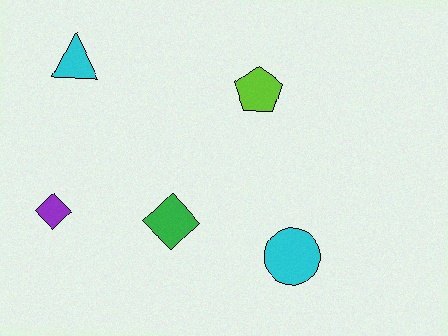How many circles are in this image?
There is 1 circle.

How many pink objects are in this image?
There are no pink objects.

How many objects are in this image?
There are 5 objects.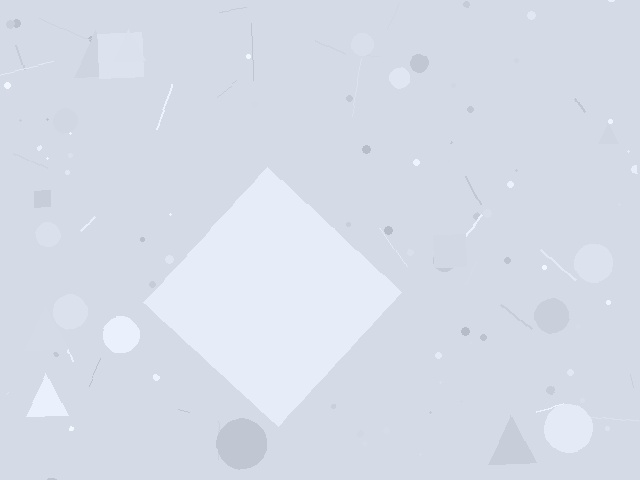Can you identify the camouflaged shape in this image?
The camouflaged shape is a diamond.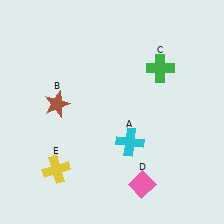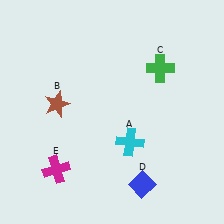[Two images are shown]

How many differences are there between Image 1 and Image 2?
There are 2 differences between the two images.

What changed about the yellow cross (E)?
In Image 1, E is yellow. In Image 2, it changed to magenta.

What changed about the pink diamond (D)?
In Image 1, D is pink. In Image 2, it changed to blue.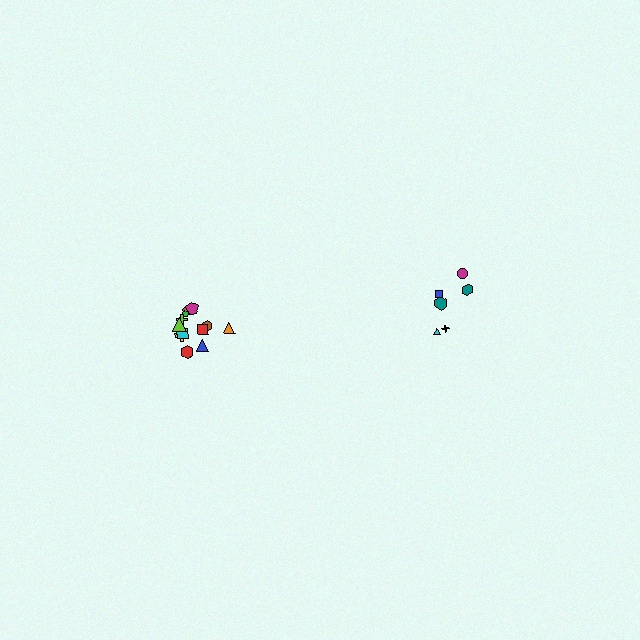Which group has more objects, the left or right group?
The left group.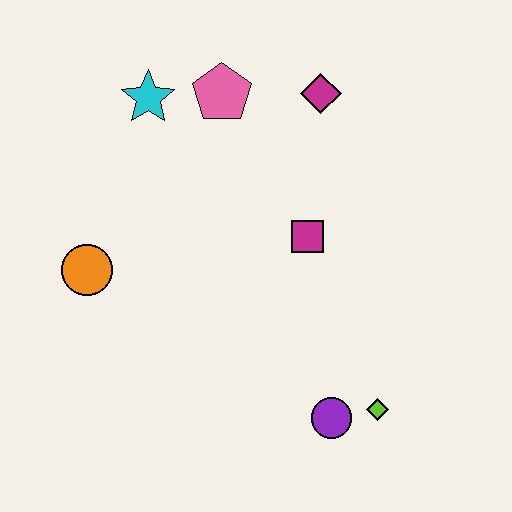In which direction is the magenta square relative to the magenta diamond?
The magenta square is below the magenta diamond.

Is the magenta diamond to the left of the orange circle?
No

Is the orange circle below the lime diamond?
No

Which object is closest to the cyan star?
The pink pentagon is closest to the cyan star.